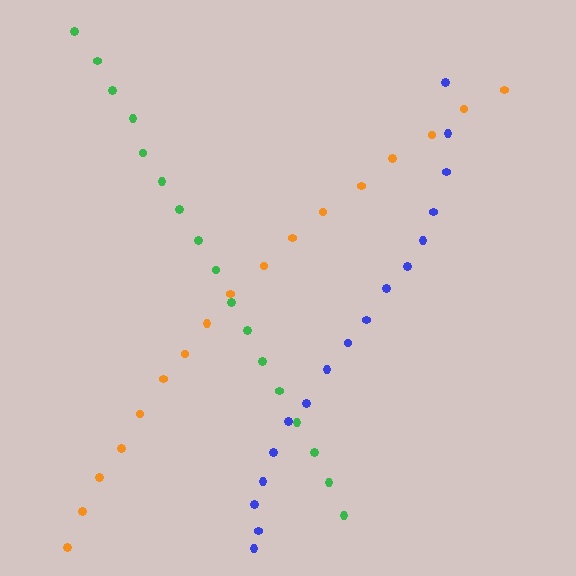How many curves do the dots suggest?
There are 3 distinct paths.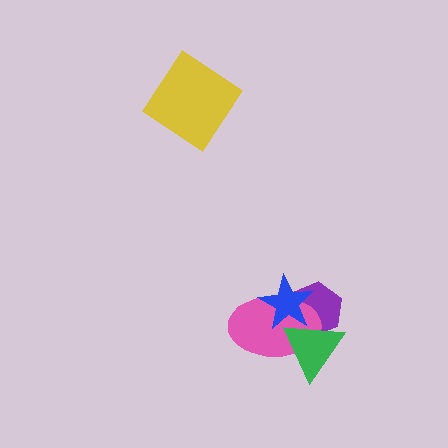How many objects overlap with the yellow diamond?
0 objects overlap with the yellow diamond.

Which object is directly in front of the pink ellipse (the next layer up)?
The green triangle is directly in front of the pink ellipse.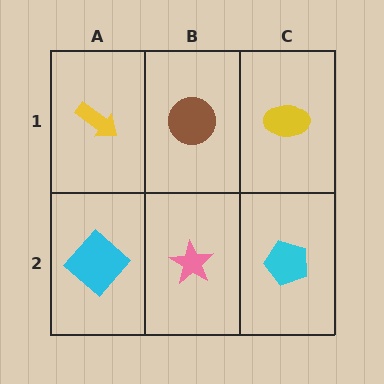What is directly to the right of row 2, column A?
A pink star.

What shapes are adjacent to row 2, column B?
A brown circle (row 1, column B), a cyan diamond (row 2, column A), a cyan pentagon (row 2, column C).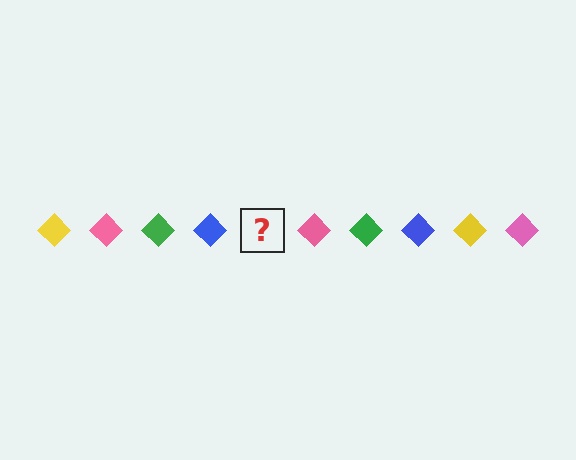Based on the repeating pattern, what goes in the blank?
The blank should be a yellow diamond.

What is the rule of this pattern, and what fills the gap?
The rule is that the pattern cycles through yellow, pink, green, blue diamonds. The gap should be filled with a yellow diamond.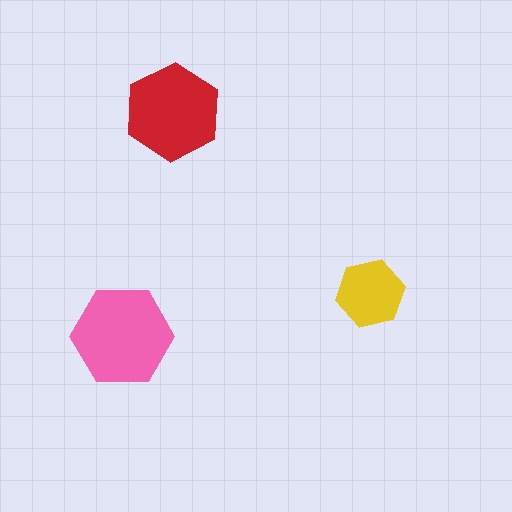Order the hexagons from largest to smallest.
the pink one, the red one, the yellow one.